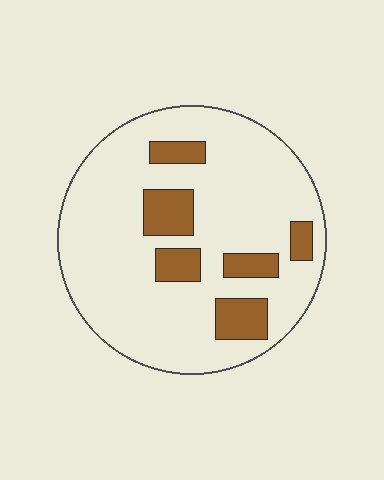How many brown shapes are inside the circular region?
6.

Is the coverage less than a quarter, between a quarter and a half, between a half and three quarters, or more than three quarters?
Less than a quarter.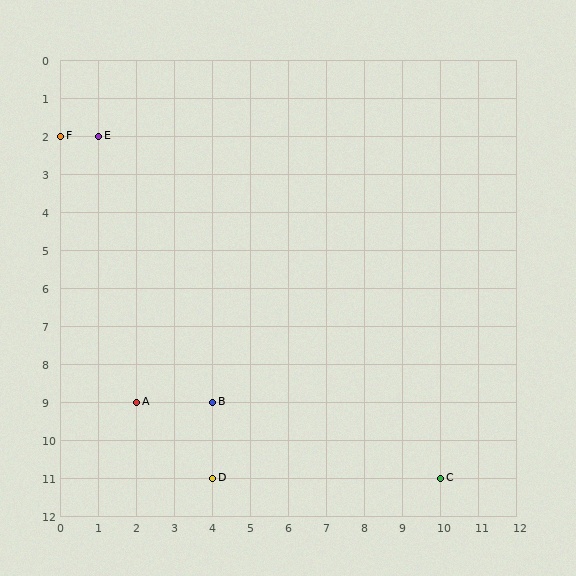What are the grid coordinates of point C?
Point C is at grid coordinates (10, 11).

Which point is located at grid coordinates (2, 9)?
Point A is at (2, 9).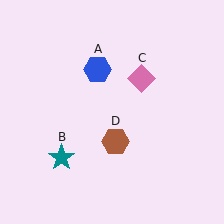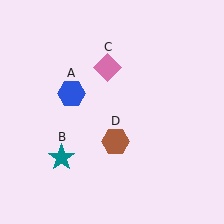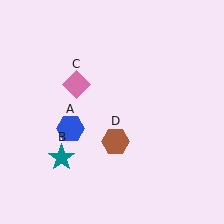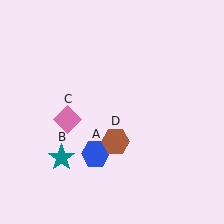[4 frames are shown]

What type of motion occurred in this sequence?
The blue hexagon (object A), pink diamond (object C) rotated counterclockwise around the center of the scene.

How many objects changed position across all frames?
2 objects changed position: blue hexagon (object A), pink diamond (object C).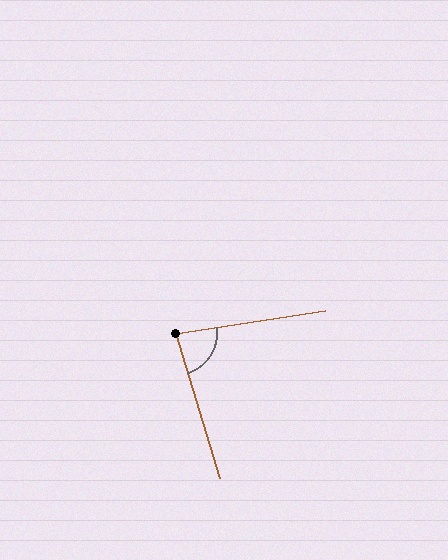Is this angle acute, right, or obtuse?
It is acute.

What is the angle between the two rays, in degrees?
Approximately 82 degrees.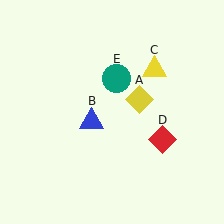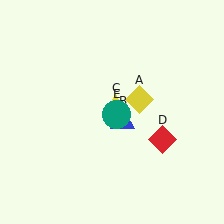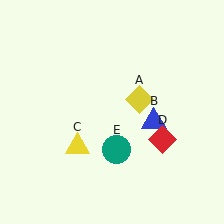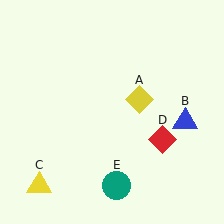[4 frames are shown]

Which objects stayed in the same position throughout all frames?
Yellow diamond (object A) and red diamond (object D) remained stationary.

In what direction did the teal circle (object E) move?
The teal circle (object E) moved down.